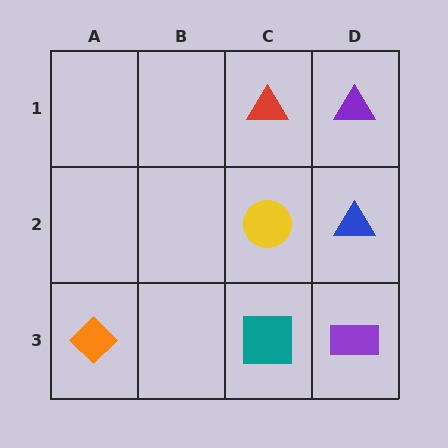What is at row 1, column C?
A red triangle.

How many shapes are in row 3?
3 shapes.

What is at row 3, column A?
An orange diamond.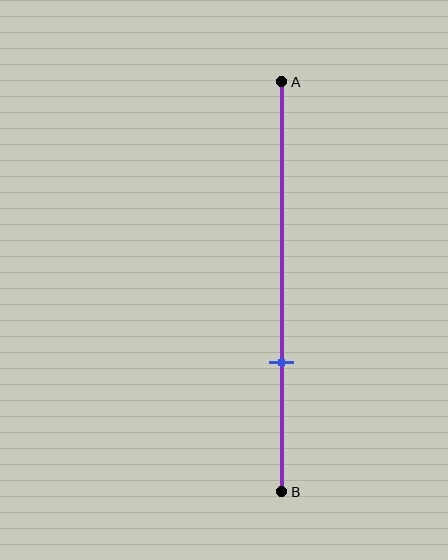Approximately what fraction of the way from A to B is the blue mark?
The blue mark is approximately 70% of the way from A to B.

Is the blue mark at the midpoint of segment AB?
No, the mark is at about 70% from A, not at the 50% midpoint.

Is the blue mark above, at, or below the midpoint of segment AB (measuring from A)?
The blue mark is below the midpoint of segment AB.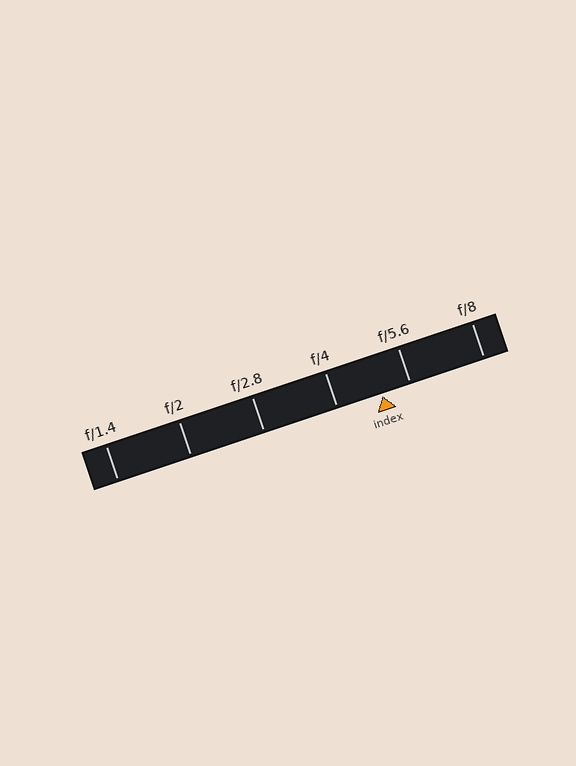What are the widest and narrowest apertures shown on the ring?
The widest aperture shown is f/1.4 and the narrowest is f/8.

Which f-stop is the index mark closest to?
The index mark is closest to f/5.6.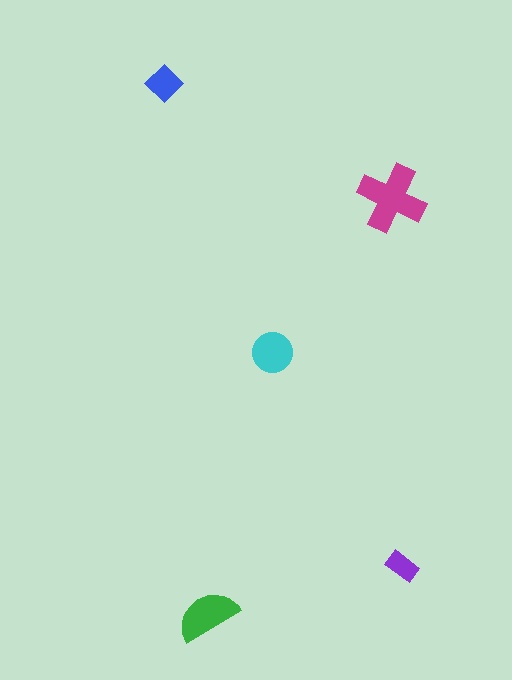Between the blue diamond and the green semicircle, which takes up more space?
The green semicircle.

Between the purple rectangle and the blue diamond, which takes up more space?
The blue diamond.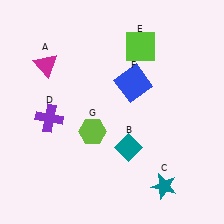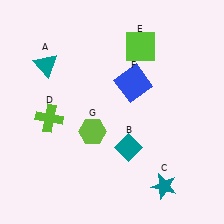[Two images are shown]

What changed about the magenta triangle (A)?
In Image 1, A is magenta. In Image 2, it changed to teal.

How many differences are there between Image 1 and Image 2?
There are 2 differences between the two images.